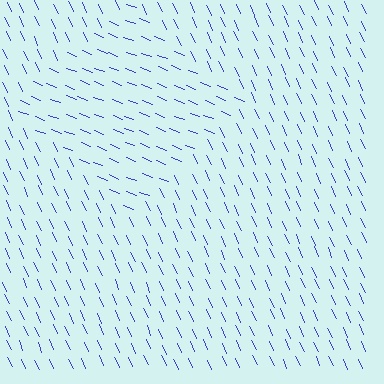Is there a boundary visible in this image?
Yes, there is a texture boundary formed by a change in line orientation.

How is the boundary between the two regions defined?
The boundary is defined purely by a change in line orientation (approximately 45 degrees difference). All lines are the same color and thickness.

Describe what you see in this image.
The image is filled with small blue line segments. A diamond region in the image has lines oriented differently from the surrounding lines, creating a visible texture boundary.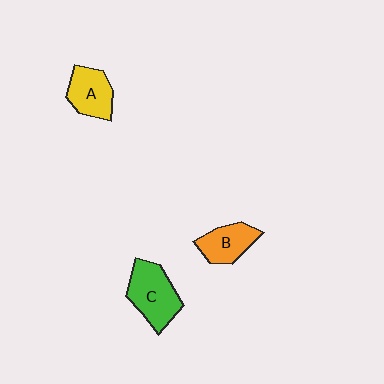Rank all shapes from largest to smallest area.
From largest to smallest: C (green), A (yellow), B (orange).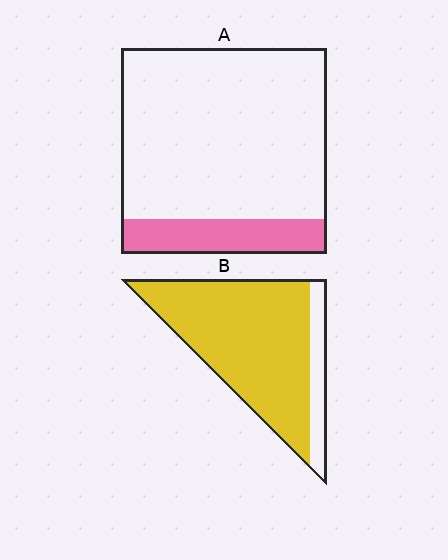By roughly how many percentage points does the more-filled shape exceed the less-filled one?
By roughly 65 percentage points (B over A).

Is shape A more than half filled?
No.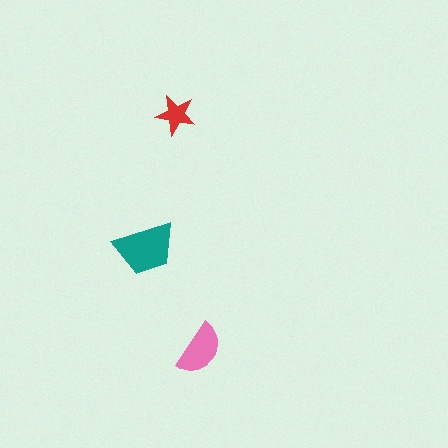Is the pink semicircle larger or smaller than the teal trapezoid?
Smaller.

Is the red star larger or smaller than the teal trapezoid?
Smaller.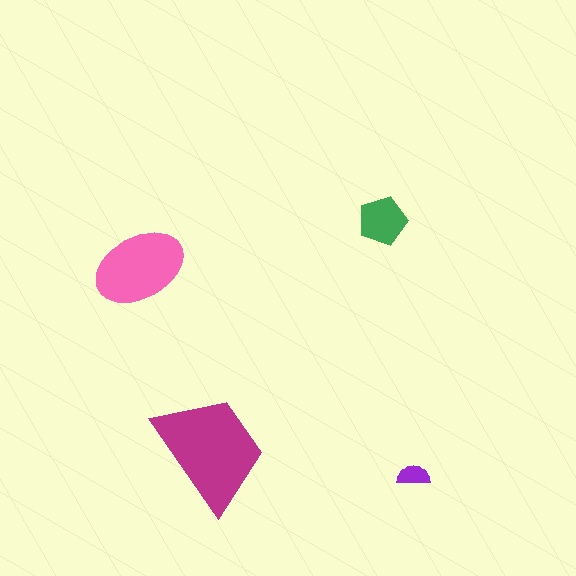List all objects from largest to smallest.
The magenta trapezoid, the pink ellipse, the green pentagon, the purple semicircle.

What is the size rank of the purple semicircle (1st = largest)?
4th.